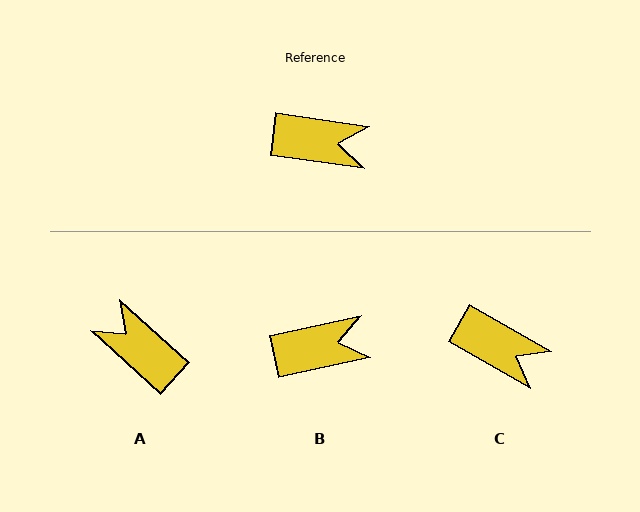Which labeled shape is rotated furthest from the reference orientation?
A, about 146 degrees away.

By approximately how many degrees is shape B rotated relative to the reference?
Approximately 20 degrees counter-clockwise.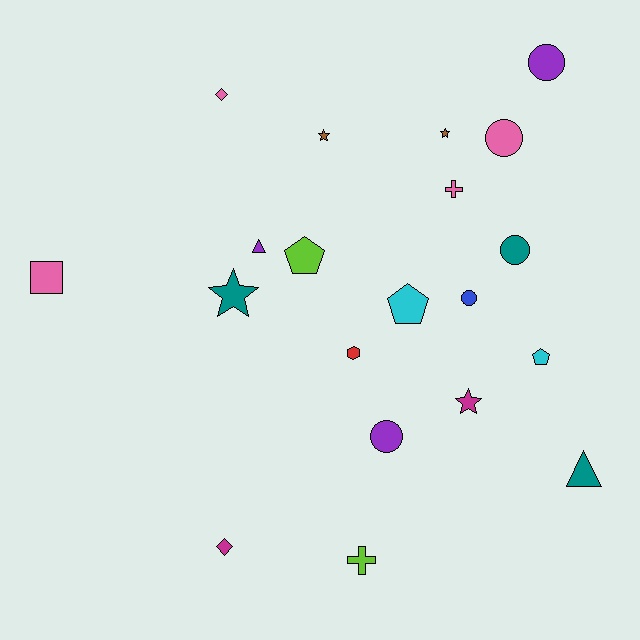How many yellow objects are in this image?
There are no yellow objects.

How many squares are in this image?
There is 1 square.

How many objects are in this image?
There are 20 objects.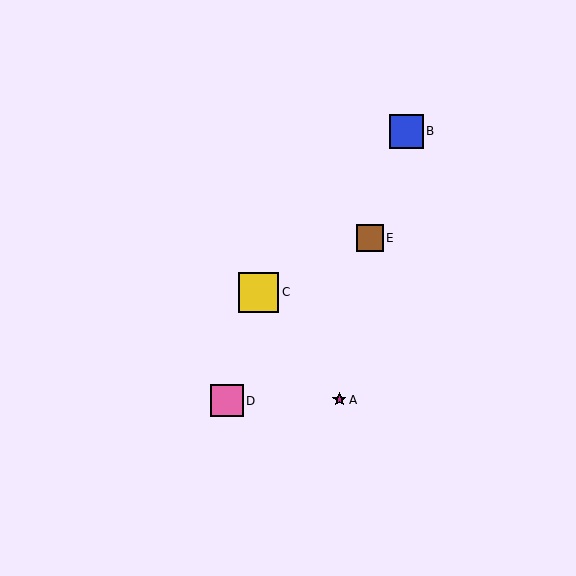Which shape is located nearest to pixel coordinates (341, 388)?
The magenta star (labeled A) at (339, 400) is nearest to that location.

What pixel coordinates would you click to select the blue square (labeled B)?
Click at (407, 131) to select the blue square B.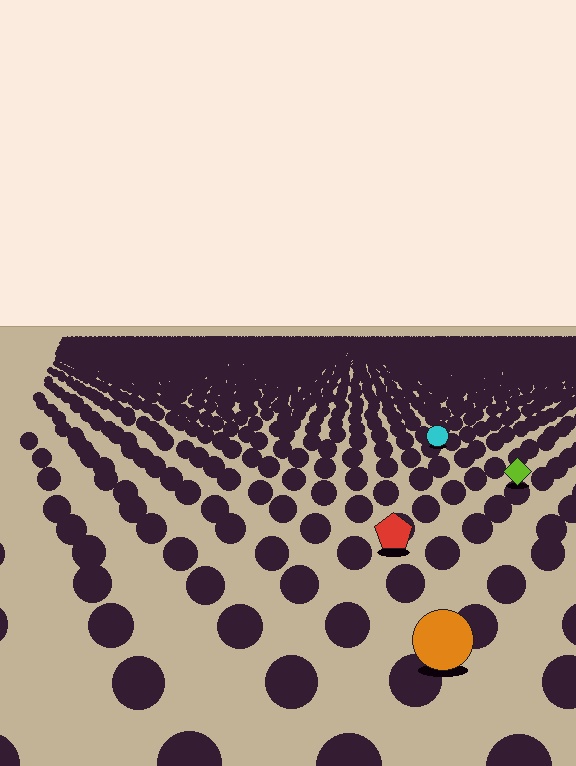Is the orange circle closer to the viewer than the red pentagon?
Yes. The orange circle is closer — you can tell from the texture gradient: the ground texture is coarser near it.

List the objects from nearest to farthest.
From nearest to farthest: the orange circle, the red pentagon, the lime diamond, the cyan circle.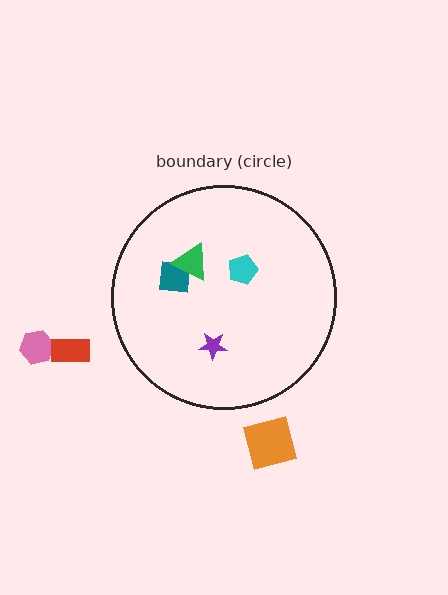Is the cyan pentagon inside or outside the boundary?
Inside.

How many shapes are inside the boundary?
4 inside, 3 outside.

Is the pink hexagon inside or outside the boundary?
Outside.